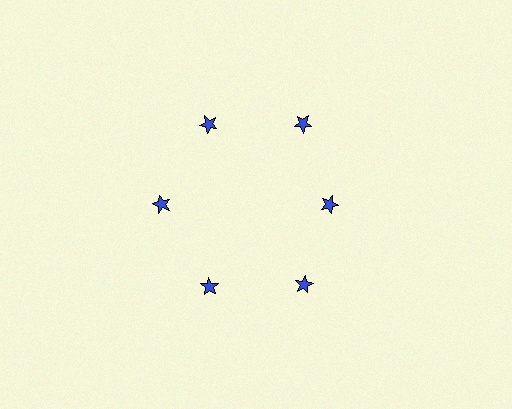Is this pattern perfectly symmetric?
No. The 6 blue stars are arranged in a ring, but one element near the 3 o'clock position is pulled inward toward the center, breaking the 6-fold rotational symmetry.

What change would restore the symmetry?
The symmetry would be restored by moving it outward, back onto the ring so that all 6 stars sit at equal angles and equal distance from the center.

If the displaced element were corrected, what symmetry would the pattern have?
It would have 6-fold rotational symmetry — the pattern would map onto itself every 60 degrees.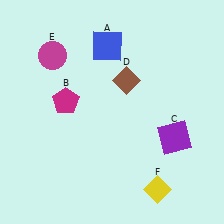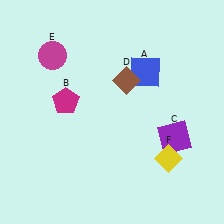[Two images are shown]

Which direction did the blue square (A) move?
The blue square (A) moved right.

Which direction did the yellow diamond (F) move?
The yellow diamond (F) moved up.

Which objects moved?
The objects that moved are: the blue square (A), the yellow diamond (F).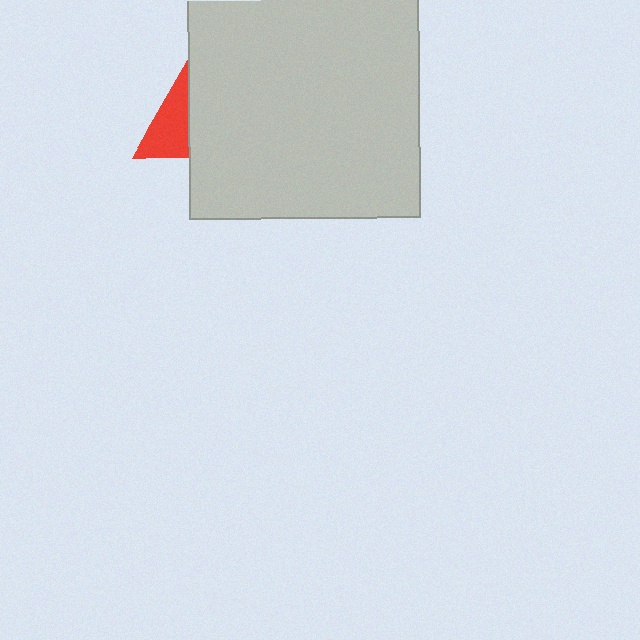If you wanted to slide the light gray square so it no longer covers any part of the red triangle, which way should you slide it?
Slide it right — that is the most direct way to separate the two shapes.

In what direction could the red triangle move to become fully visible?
The red triangle could move left. That would shift it out from behind the light gray square entirely.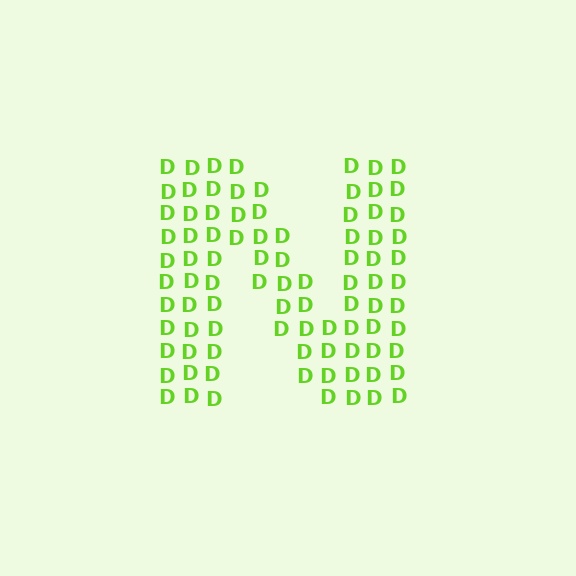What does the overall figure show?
The overall figure shows the letter N.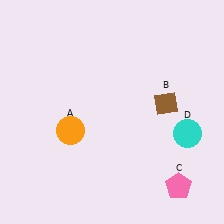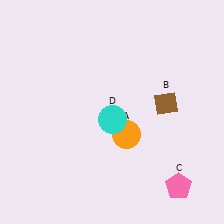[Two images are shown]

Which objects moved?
The objects that moved are: the orange circle (A), the cyan circle (D).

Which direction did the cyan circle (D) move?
The cyan circle (D) moved left.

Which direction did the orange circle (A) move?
The orange circle (A) moved right.